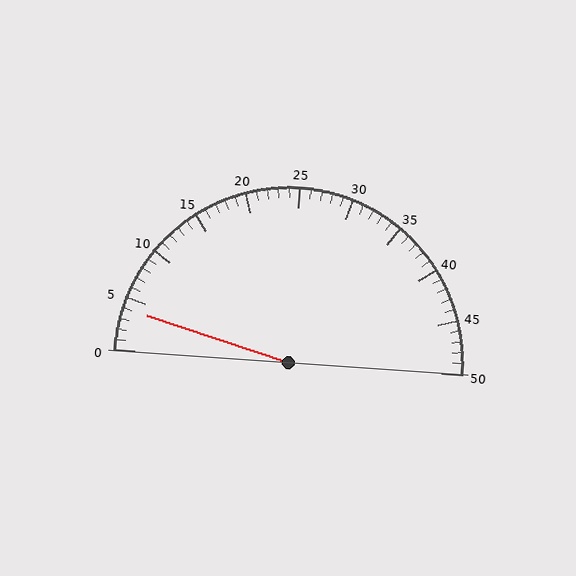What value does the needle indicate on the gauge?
The needle indicates approximately 4.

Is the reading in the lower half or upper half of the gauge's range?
The reading is in the lower half of the range (0 to 50).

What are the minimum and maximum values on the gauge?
The gauge ranges from 0 to 50.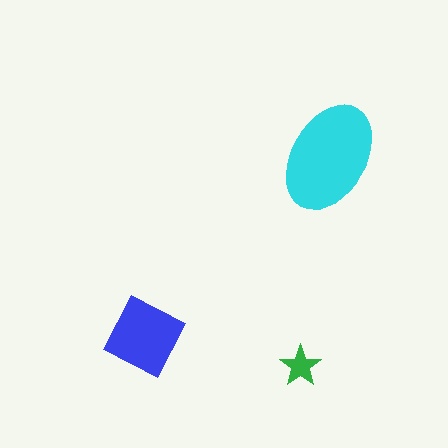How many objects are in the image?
There are 3 objects in the image.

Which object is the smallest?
The green star.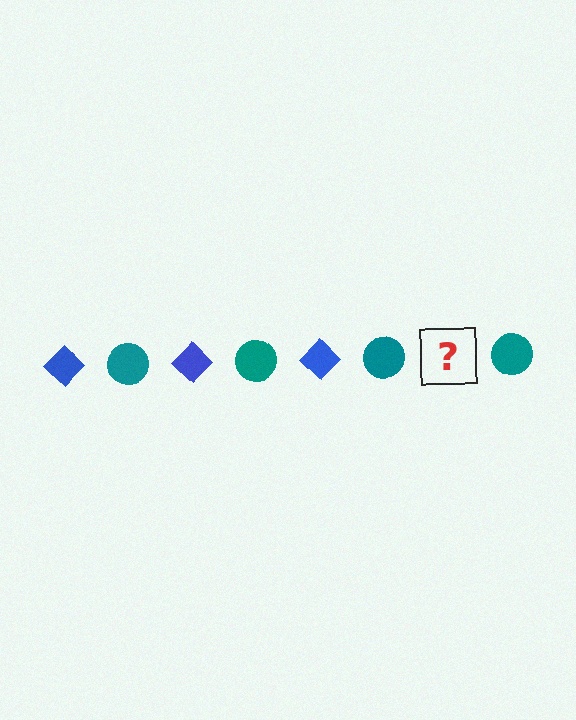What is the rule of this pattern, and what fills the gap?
The rule is that the pattern alternates between blue diamond and teal circle. The gap should be filled with a blue diamond.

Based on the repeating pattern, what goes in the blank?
The blank should be a blue diamond.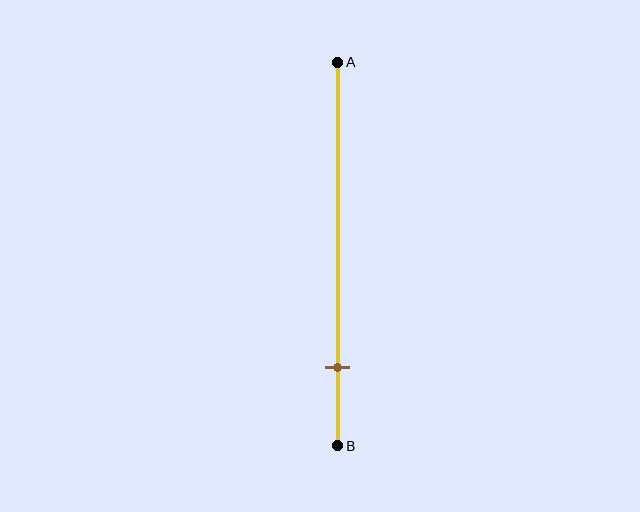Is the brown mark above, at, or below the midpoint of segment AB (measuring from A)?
The brown mark is below the midpoint of segment AB.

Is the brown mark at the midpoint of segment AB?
No, the mark is at about 80% from A, not at the 50% midpoint.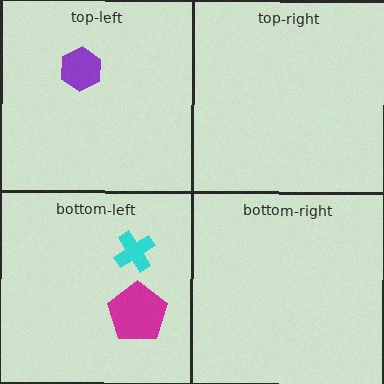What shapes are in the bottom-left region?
The cyan cross, the magenta pentagon.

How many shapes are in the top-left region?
1.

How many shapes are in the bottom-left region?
2.